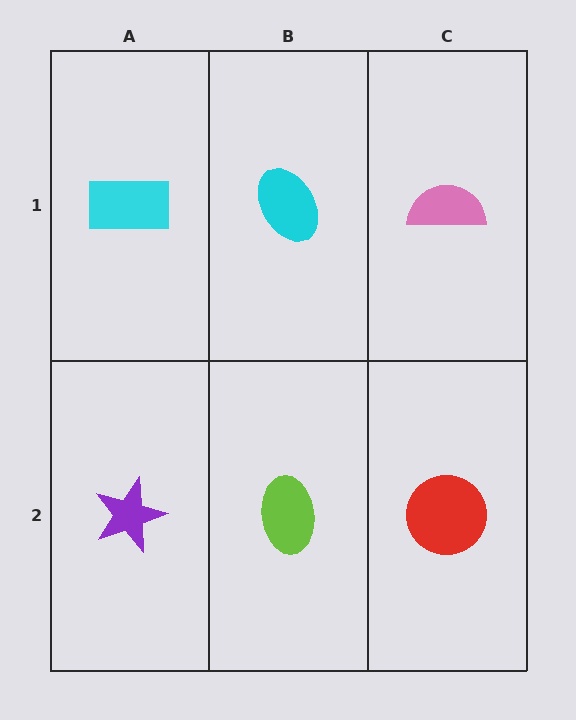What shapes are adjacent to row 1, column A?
A purple star (row 2, column A), a cyan ellipse (row 1, column B).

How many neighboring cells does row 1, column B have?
3.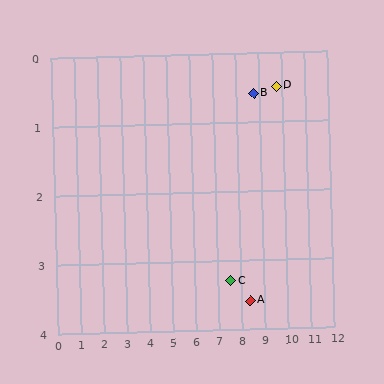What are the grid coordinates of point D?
Point D is at approximately (9.8, 0.5).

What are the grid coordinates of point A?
Point A is at approximately (8.4, 3.6).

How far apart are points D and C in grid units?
Points D and C are about 3.6 grid units apart.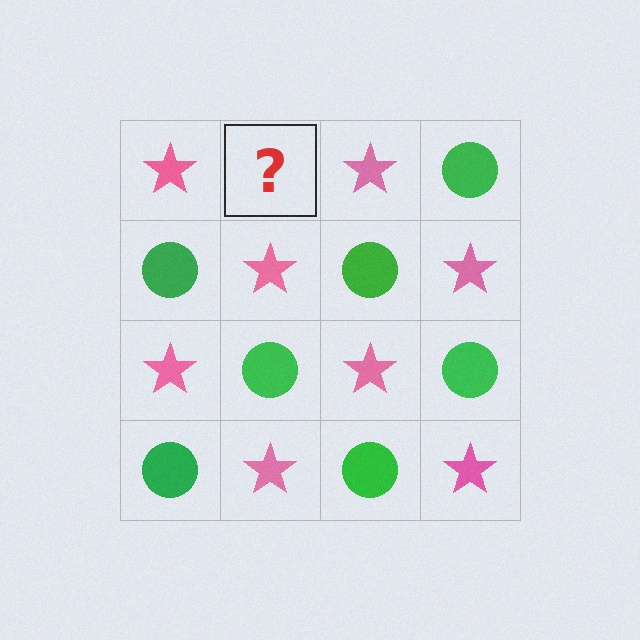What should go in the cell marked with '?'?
The missing cell should contain a green circle.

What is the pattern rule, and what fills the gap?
The rule is that it alternates pink star and green circle in a checkerboard pattern. The gap should be filled with a green circle.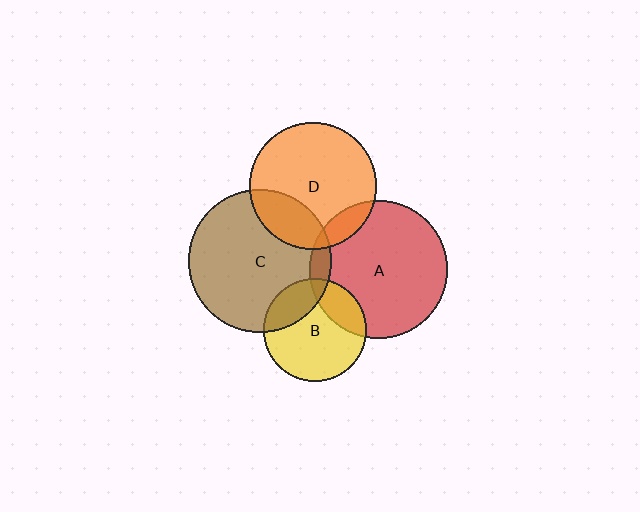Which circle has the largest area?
Circle C (brown).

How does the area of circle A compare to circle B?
Approximately 1.8 times.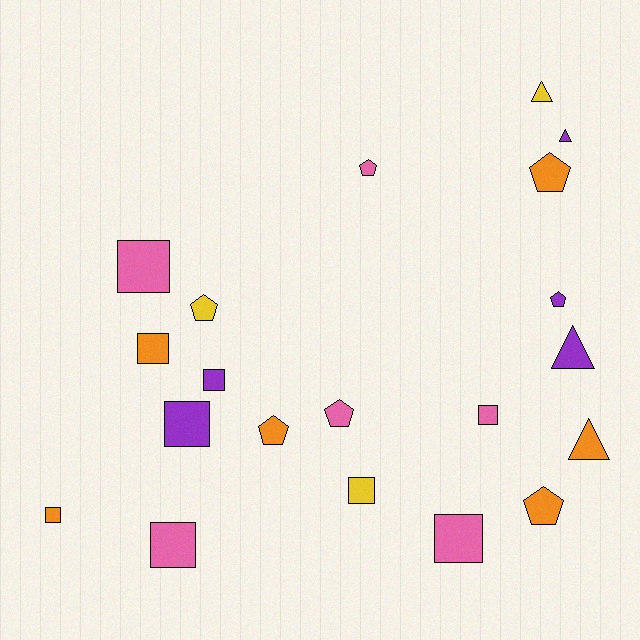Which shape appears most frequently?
Square, with 9 objects.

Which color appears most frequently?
Pink, with 6 objects.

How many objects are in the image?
There are 20 objects.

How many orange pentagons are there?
There are 3 orange pentagons.